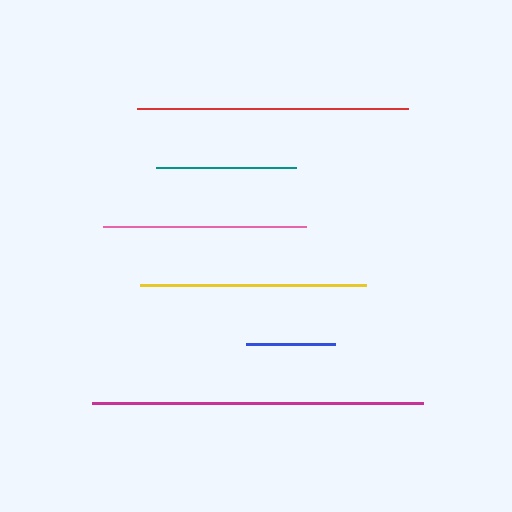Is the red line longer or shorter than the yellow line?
The red line is longer than the yellow line.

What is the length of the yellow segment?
The yellow segment is approximately 226 pixels long.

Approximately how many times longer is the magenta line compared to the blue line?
The magenta line is approximately 3.7 times the length of the blue line.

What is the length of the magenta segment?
The magenta segment is approximately 331 pixels long.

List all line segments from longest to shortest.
From longest to shortest: magenta, red, yellow, pink, teal, blue.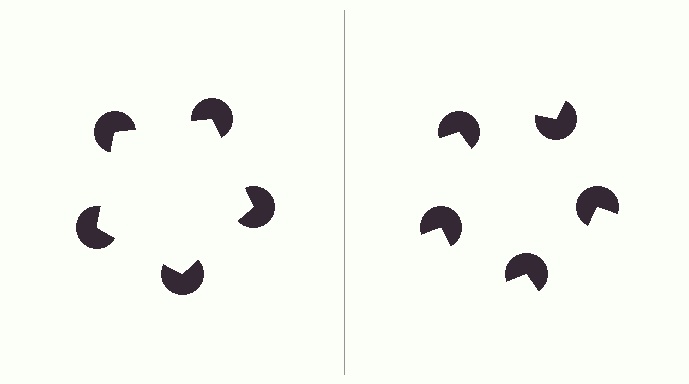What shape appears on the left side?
An illusory pentagon.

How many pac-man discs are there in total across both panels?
10 — 5 on each side.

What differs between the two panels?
The pac-man discs are positioned identically on both sides; only the wedge orientations differ. On the left they align to a pentagon; on the right they are misaligned.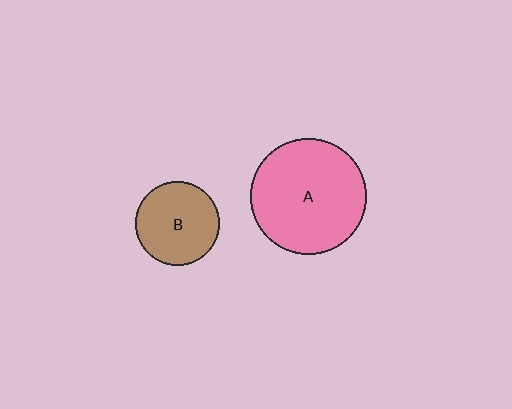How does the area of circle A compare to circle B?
Approximately 1.9 times.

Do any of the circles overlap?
No, none of the circles overlap.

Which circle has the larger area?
Circle A (pink).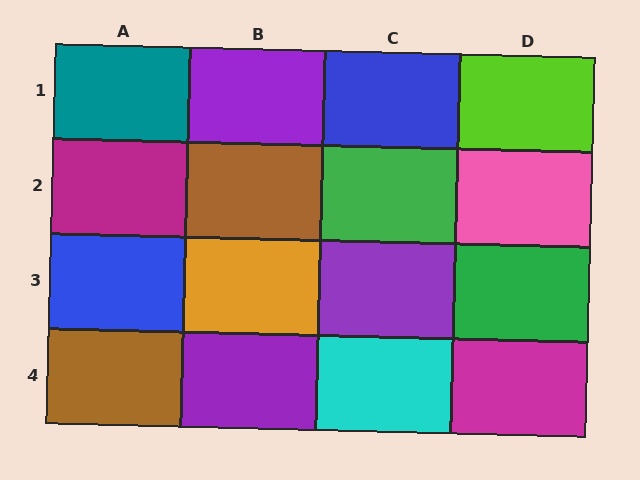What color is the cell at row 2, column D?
Pink.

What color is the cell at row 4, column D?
Magenta.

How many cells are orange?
1 cell is orange.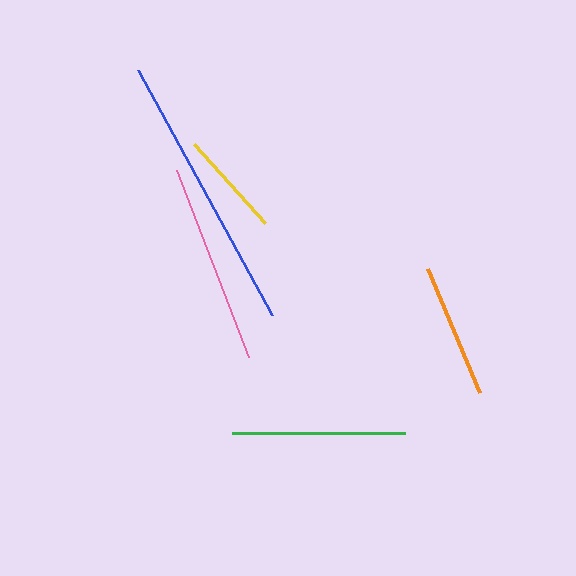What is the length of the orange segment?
The orange segment is approximately 135 pixels long.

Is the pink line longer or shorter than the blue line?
The blue line is longer than the pink line.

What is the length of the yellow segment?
The yellow segment is approximately 106 pixels long.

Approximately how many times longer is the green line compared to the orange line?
The green line is approximately 1.3 times the length of the orange line.